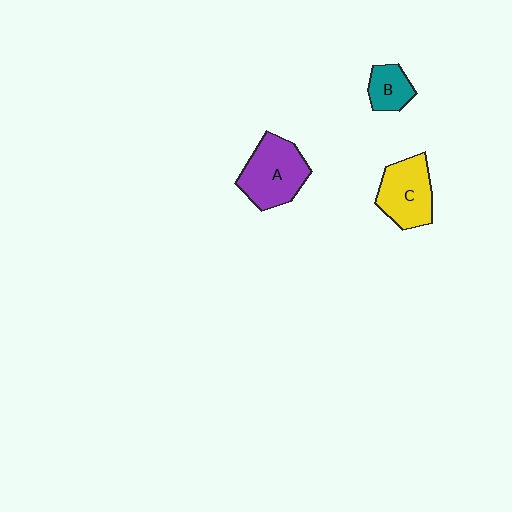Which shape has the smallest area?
Shape B (teal).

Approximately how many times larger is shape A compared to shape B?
Approximately 2.1 times.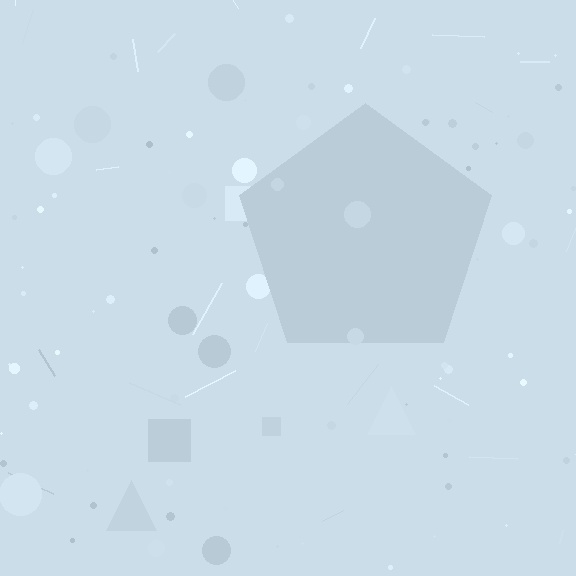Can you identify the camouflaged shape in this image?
The camouflaged shape is a pentagon.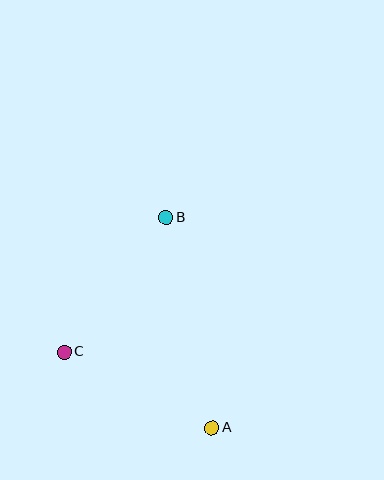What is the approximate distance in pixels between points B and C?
The distance between B and C is approximately 168 pixels.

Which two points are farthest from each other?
Points A and B are farthest from each other.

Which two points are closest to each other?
Points A and C are closest to each other.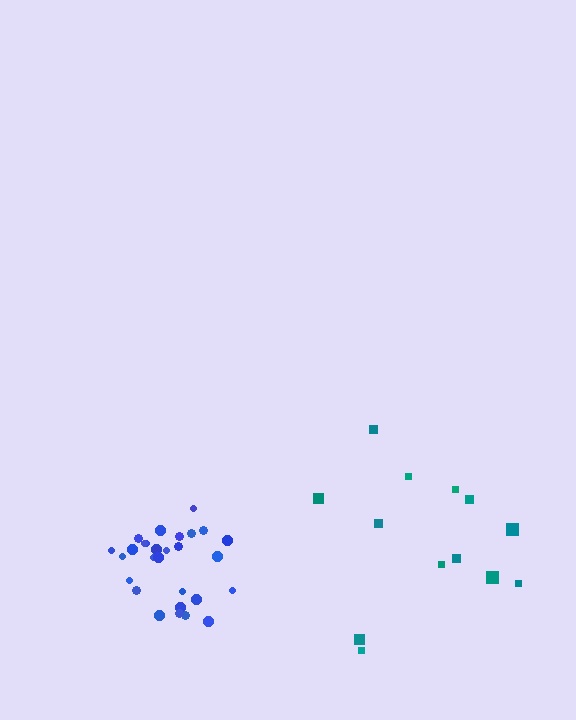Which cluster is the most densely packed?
Blue.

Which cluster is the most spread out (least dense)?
Teal.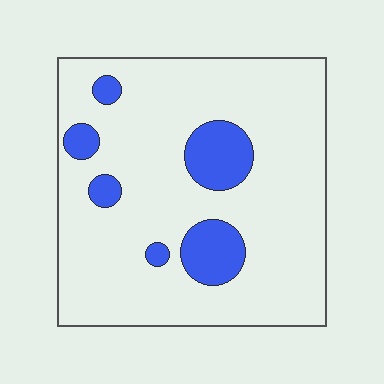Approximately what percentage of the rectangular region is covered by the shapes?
Approximately 15%.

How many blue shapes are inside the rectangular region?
6.